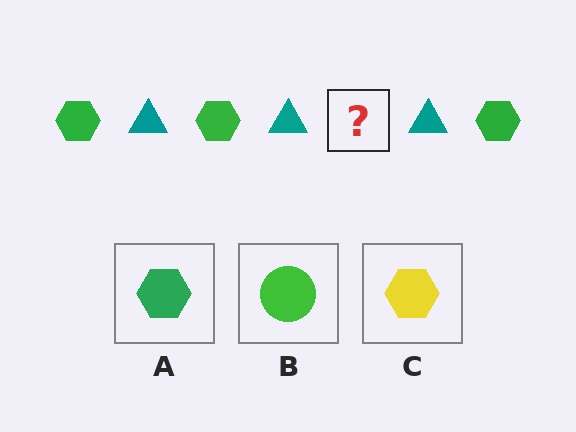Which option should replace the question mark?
Option A.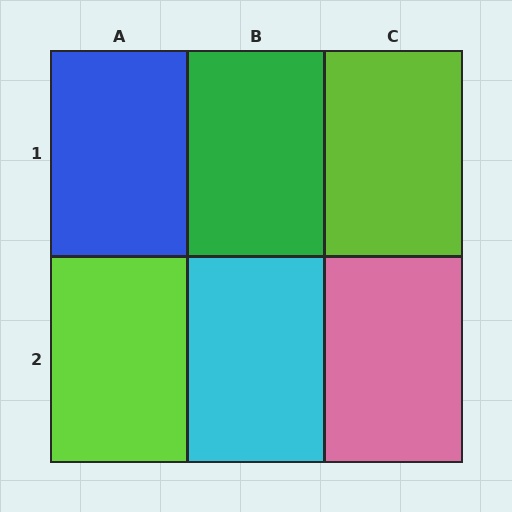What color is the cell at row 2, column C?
Pink.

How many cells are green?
1 cell is green.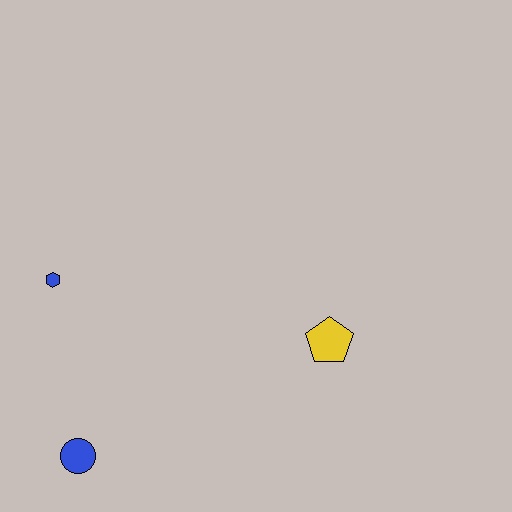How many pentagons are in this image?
There is 1 pentagon.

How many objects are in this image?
There are 3 objects.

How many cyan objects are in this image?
There are no cyan objects.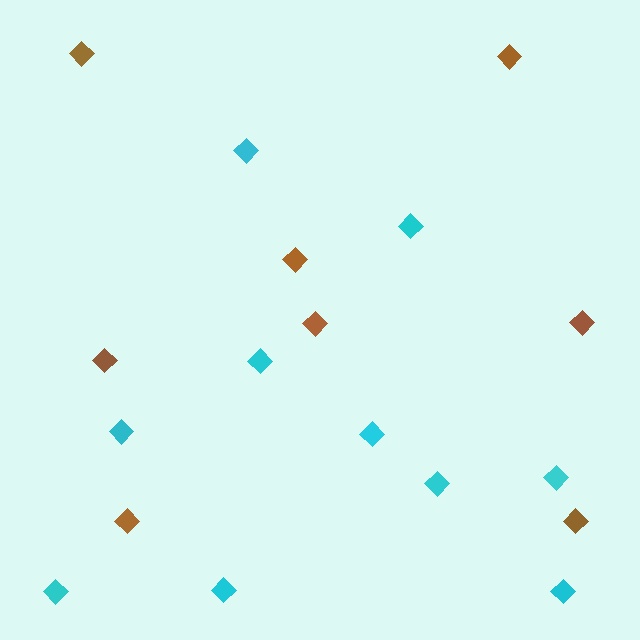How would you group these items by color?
There are 2 groups: one group of brown diamonds (8) and one group of cyan diamonds (10).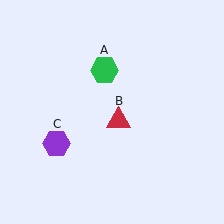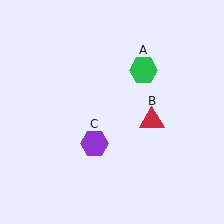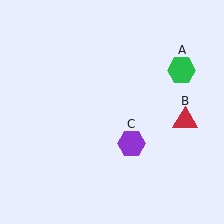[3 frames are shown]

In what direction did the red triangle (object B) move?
The red triangle (object B) moved right.